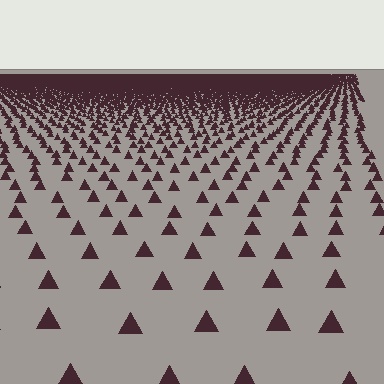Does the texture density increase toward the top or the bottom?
Density increases toward the top.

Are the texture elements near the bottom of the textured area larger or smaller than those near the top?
Larger. Near the bottom, elements are closer to the viewer and appear at a bigger on-screen size.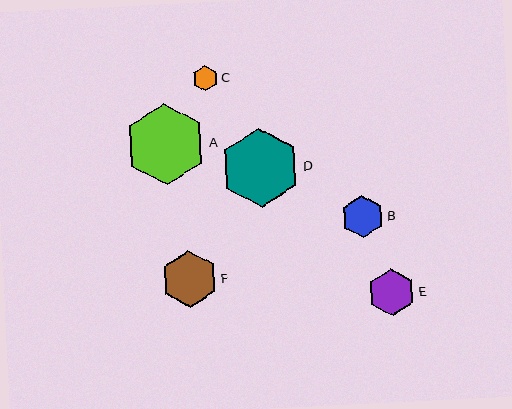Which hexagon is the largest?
Hexagon A is the largest with a size of approximately 81 pixels.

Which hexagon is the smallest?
Hexagon C is the smallest with a size of approximately 26 pixels.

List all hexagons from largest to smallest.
From largest to smallest: A, D, F, E, B, C.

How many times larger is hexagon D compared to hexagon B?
Hexagon D is approximately 1.9 times the size of hexagon B.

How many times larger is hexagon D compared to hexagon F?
Hexagon D is approximately 1.4 times the size of hexagon F.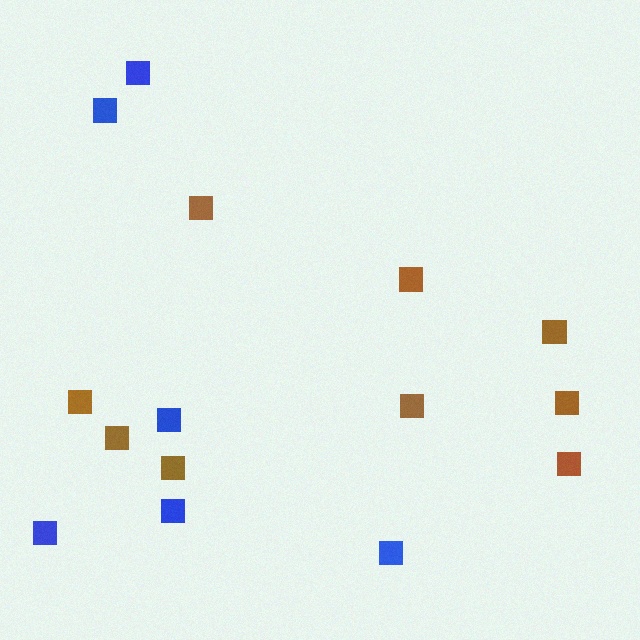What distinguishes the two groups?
There are 2 groups: one group of blue squares (6) and one group of brown squares (9).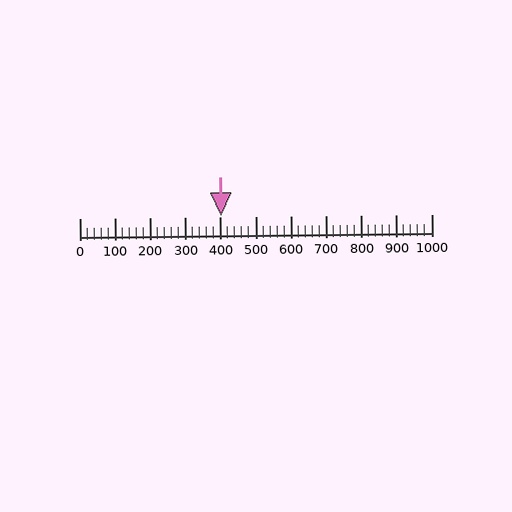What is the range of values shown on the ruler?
The ruler shows values from 0 to 1000.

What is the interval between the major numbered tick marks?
The major tick marks are spaced 100 units apart.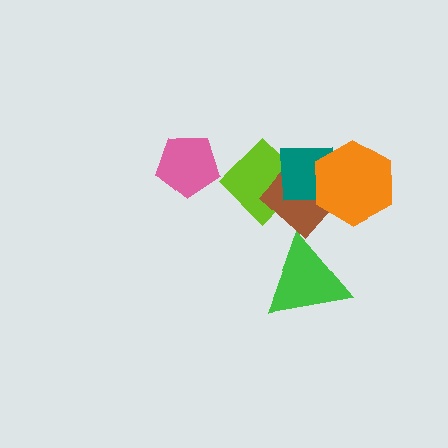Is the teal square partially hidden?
Yes, it is partially covered by another shape.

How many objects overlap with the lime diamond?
2 objects overlap with the lime diamond.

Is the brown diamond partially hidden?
Yes, it is partially covered by another shape.